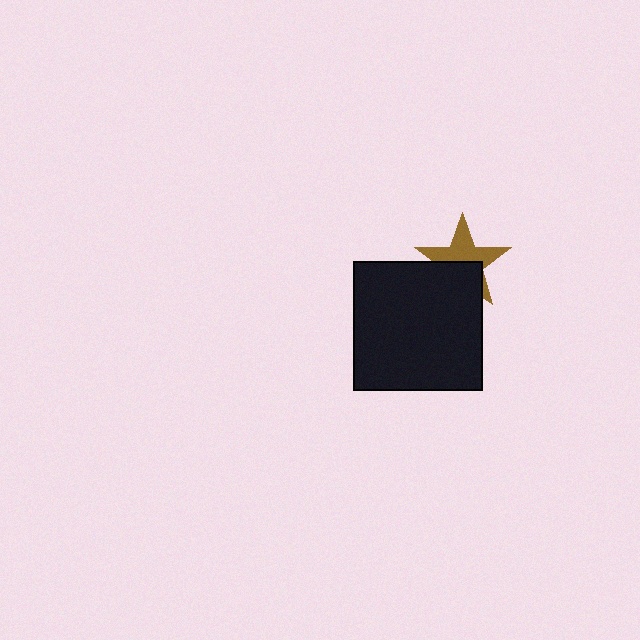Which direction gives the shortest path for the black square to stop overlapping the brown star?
Moving down gives the shortest separation.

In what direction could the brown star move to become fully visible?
The brown star could move up. That would shift it out from behind the black square entirely.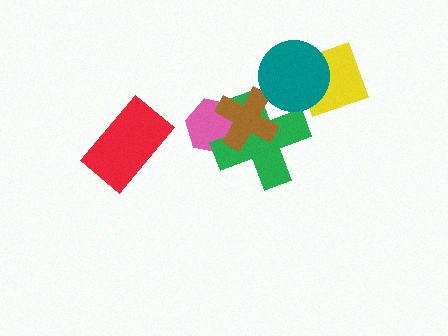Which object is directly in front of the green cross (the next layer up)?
The brown cross is directly in front of the green cross.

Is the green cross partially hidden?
Yes, it is partially covered by another shape.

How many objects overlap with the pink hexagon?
2 objects overlap with the pink hexagon.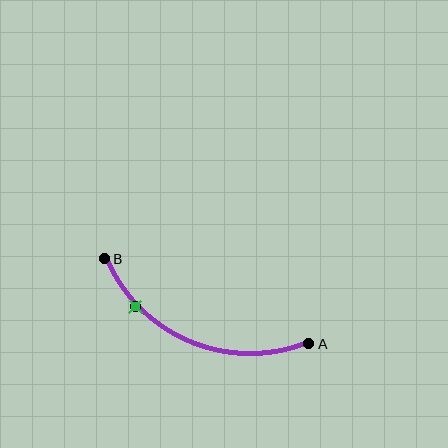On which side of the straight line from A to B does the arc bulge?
The arc bulges below the straight line connecting A and B.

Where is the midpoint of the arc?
The arc midpoint is the point on the curve farthest from the straight line joining A and B. It sits below that line.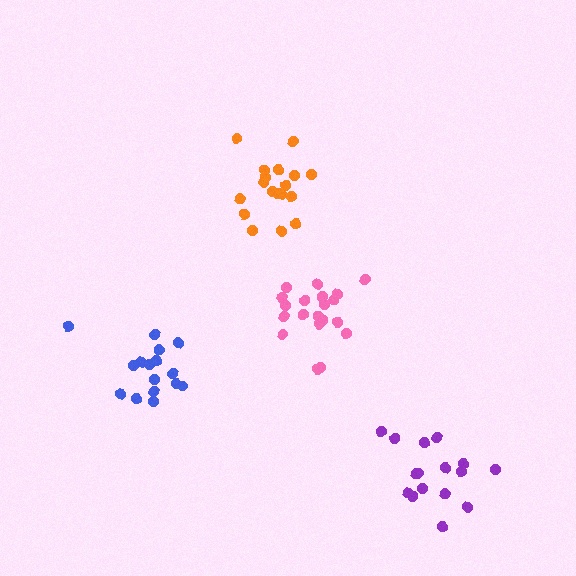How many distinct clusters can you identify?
There are 4 distinct clusters.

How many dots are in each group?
Group 1: 16 dots, Group 2: 18 dots, Group 3: 20 dots, Group 4: 16 dots (70 total).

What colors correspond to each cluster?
The clusters are colored: blue, orange, pink, purple.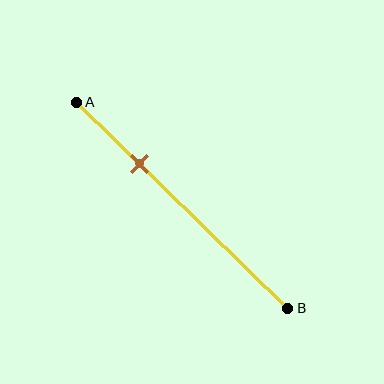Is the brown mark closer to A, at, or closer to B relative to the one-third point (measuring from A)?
The brown mark is closer to point A than the one-third point of segment AB.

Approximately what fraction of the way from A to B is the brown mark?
The brown mark is approximately 30% of the way from A to B.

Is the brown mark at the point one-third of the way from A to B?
No, the mark is at about 30% from A, not at the 33% one-third point.